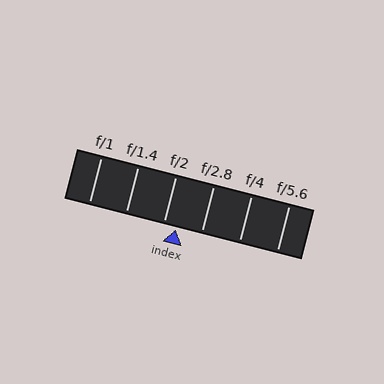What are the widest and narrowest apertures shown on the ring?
The widest aperture shown is f/1 and the narrowest is f/5.6.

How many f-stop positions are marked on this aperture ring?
There are 6 f-stop positions marked.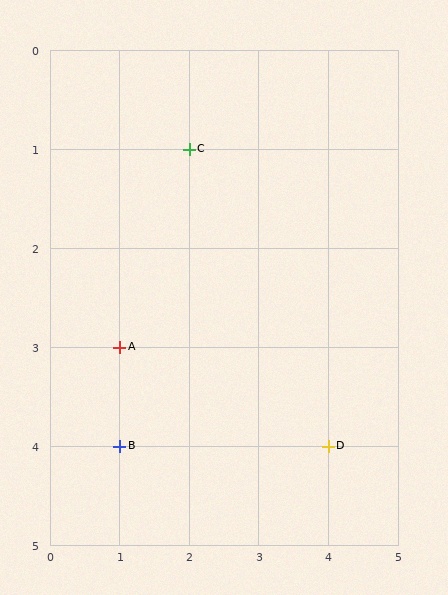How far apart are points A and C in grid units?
Points A and C are 1 column and 2 rows apart (about 2.2 grid units diagonally).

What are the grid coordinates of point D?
Point D is at grid coordinates (4, 4).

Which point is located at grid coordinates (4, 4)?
Point D is at (4, 4).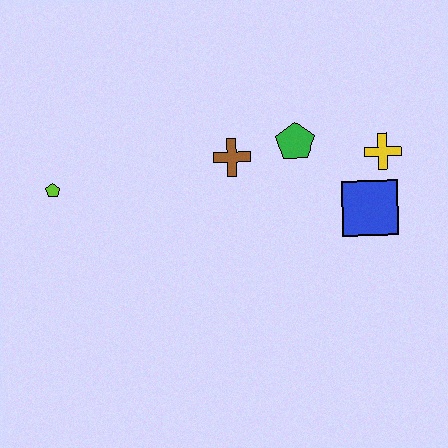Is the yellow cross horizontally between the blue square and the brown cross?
No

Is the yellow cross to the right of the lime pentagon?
Yes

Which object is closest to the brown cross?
The green pentagon is closest to the brown cross.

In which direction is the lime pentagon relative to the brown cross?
The lime pentagon is to the left of the brown cross.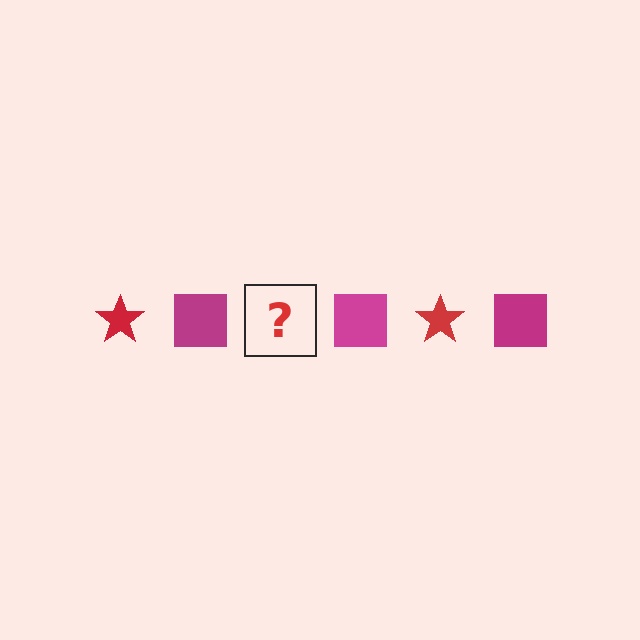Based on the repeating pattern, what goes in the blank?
The blank should be a red star.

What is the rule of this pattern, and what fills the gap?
The rule is that the pattern alternates between red star and magenta square. The gap should be filled with a red star.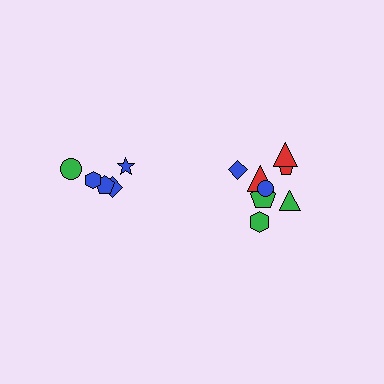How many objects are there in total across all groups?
There are 13 objects.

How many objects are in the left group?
There are 5 objects.